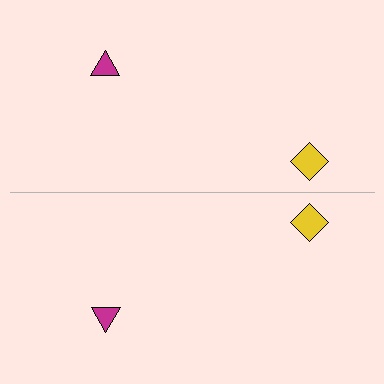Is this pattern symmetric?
Yes, this pattern has bilateral (reflection) symmetry.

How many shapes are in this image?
There are 4 shapes in this image.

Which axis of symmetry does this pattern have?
The pattern has a horizontal axis of symmetry running through the center of the image.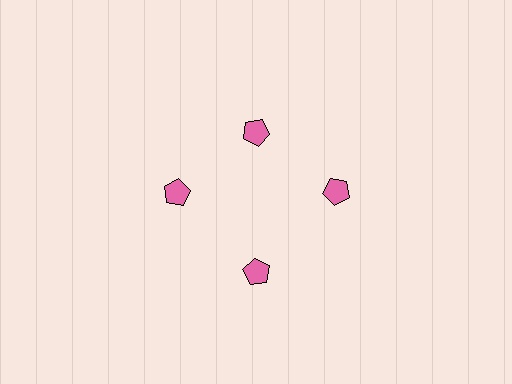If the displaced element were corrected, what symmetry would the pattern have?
It would have 4-fold rotational symmetry — the pattern would map onto itself every 90 degrees.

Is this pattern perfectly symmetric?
No. The 4 pink pentagons are arranged in a ring, but one element near the 12 o'clock position is pulled inward toward the center, breaking the 4-fold rotational symmetry.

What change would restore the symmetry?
The symmetry would be restored by moving it outward, back onto the ring so that all 4 pentagons sit at equal angles and equal distance from the center.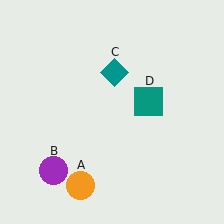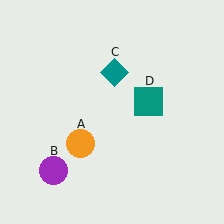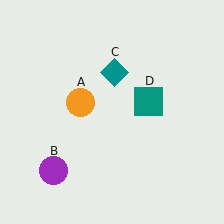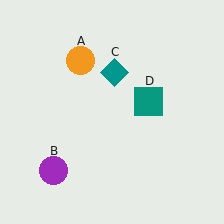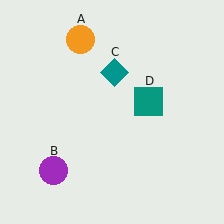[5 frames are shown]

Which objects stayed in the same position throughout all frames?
Purple circle (object B) and teal diamond (object C) and teal square (object D) remained stationary.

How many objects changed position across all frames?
1 object changed position: orange circle (object A).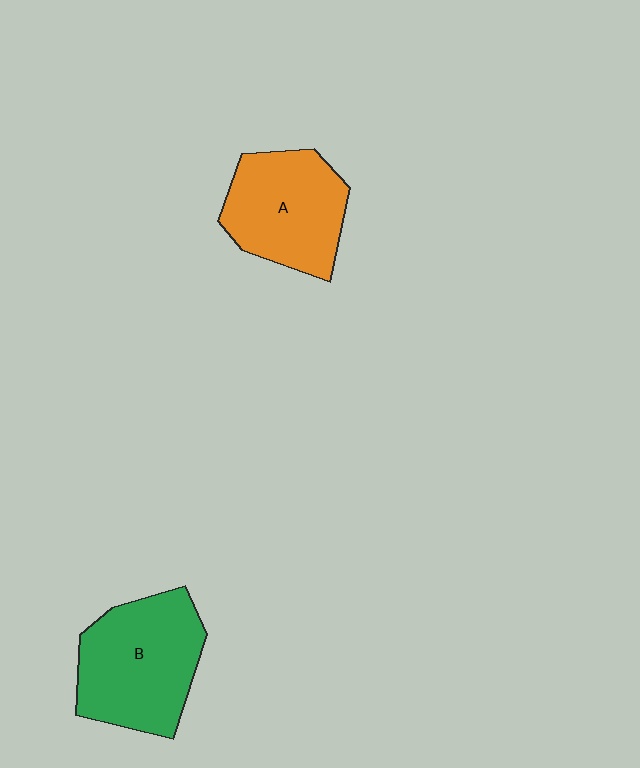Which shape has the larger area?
Shape B (green).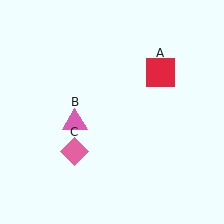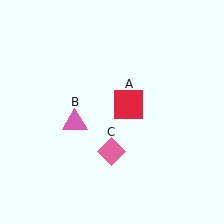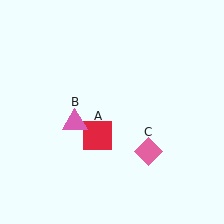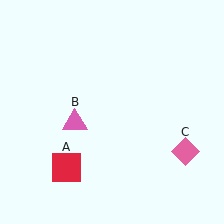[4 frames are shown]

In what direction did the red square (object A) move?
The red square (object A) moved down and to the left.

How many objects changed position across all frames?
2 objects changed position: red square (object A), pink diamond (object C).